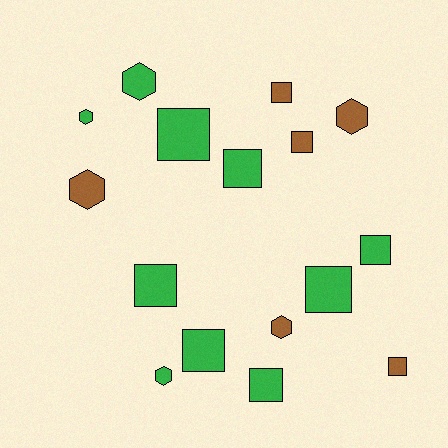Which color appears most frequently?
Green, with 10 objects.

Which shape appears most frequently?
Square, with 10 objects.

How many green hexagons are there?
There are 3 green hexagons.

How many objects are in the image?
There are 16 objects.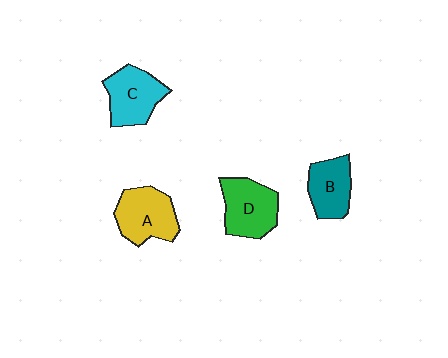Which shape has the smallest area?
Shape B (teal).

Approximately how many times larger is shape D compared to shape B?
Approximately 1.2 times.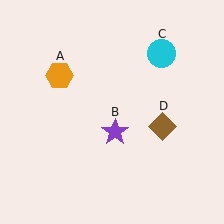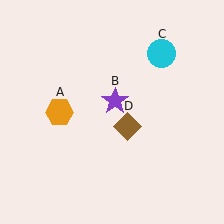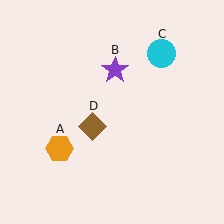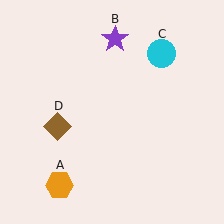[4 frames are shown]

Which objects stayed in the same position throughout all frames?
Cyan circle (object C) remained stationary.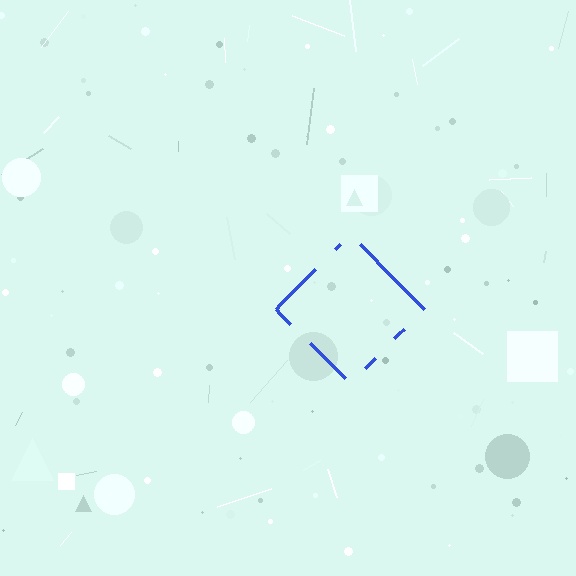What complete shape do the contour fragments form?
The contour fragments form a diamond.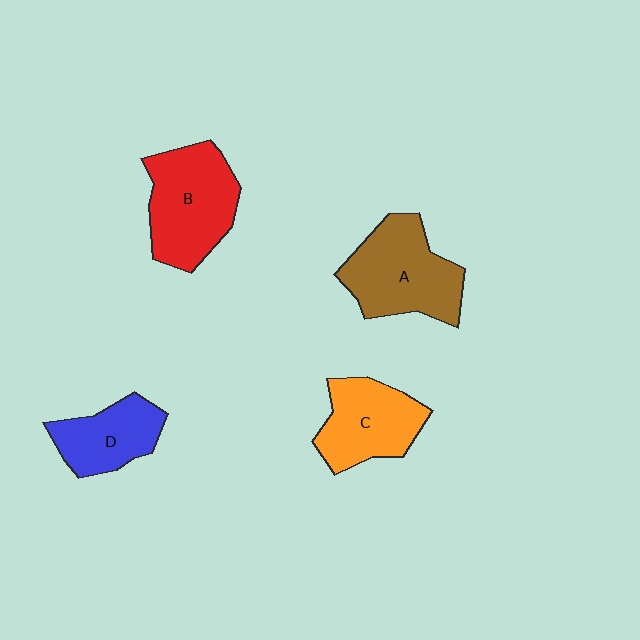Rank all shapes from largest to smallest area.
From largest to smallest: A (brown), B (red), C (orange), D (blue).